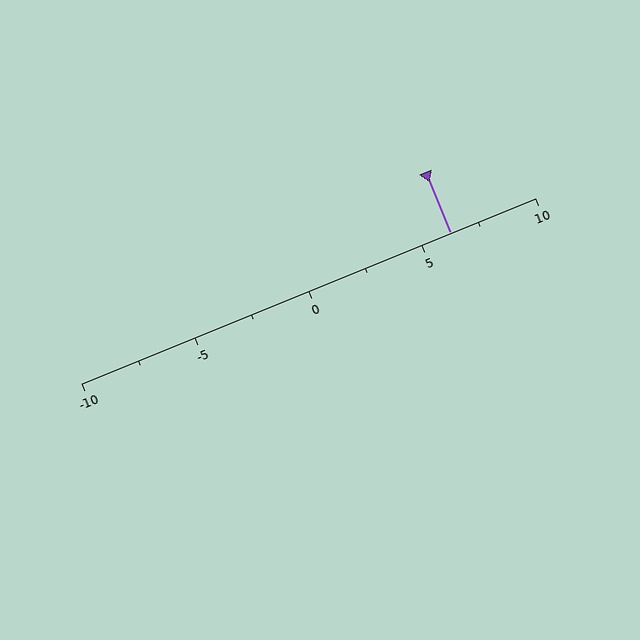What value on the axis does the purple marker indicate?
The marker indicates approximately 6.2.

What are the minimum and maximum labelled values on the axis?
The axis runs from -10 to 10.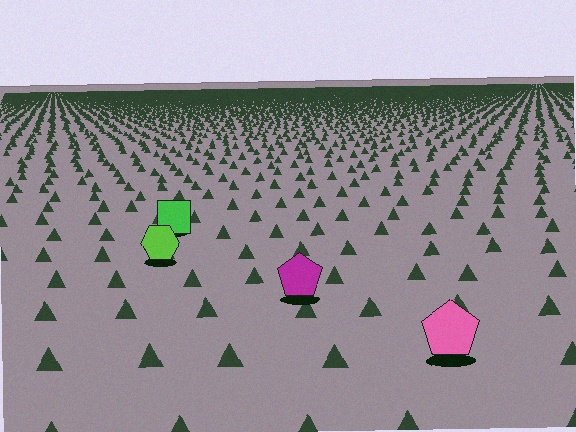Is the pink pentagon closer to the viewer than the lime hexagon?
Yes. The pink pentagon is closer — you can tell from the texture gradient: the ground texture is coarser near it.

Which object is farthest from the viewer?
The green square is farthest from the viewer. It appears smaller and the ground texture around it is denser.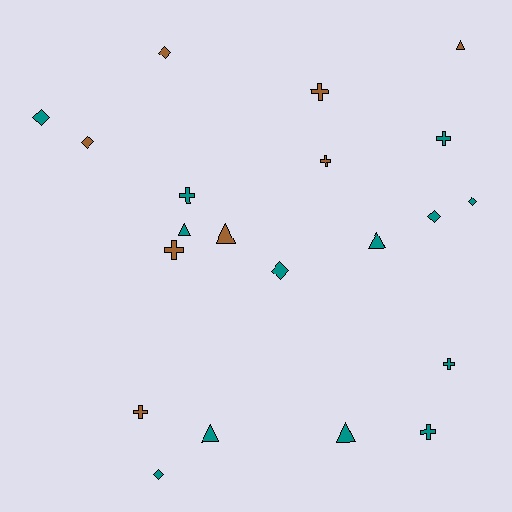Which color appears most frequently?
Teal, with 13 objects.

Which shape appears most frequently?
Cross, with 8 objects.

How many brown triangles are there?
There are 2 brown triangles.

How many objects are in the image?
There are 21 objects.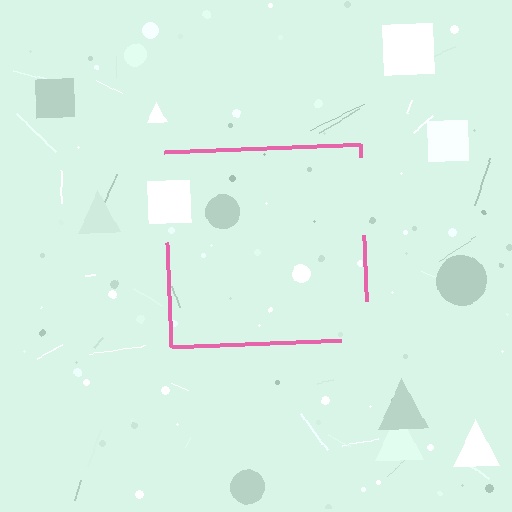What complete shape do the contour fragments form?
The contour fragments form a square.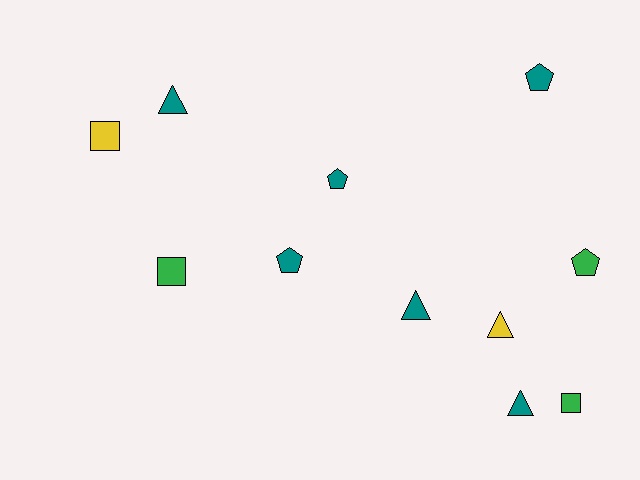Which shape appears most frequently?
Pentagon, with 4 objects.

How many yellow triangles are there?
There is 1 yellow triangle.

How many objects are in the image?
There are 11 objects.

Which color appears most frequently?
Teal, with 6 objects.